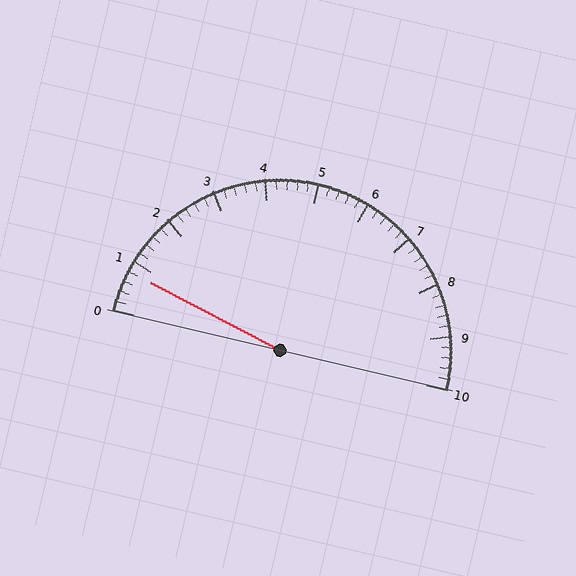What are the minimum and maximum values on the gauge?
The gauge ranges from 0 to 10.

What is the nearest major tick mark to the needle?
The nearest major tick mark is 1.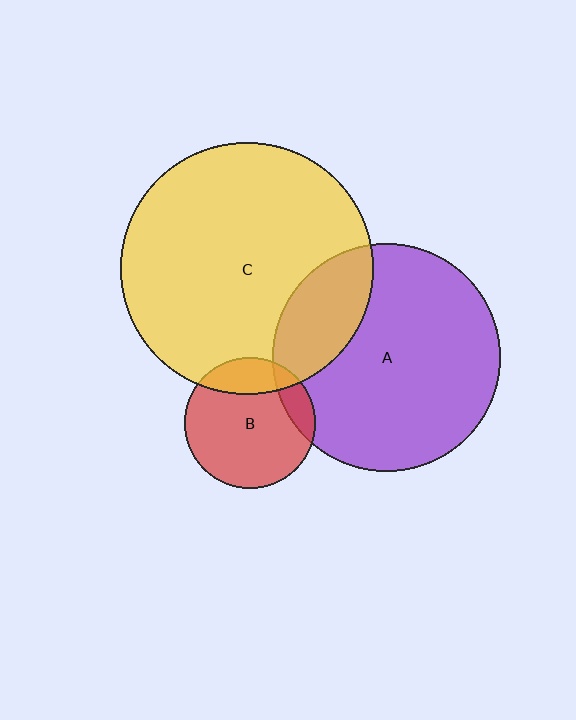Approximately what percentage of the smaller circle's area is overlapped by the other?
Approximately 20%.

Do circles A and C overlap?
Yes.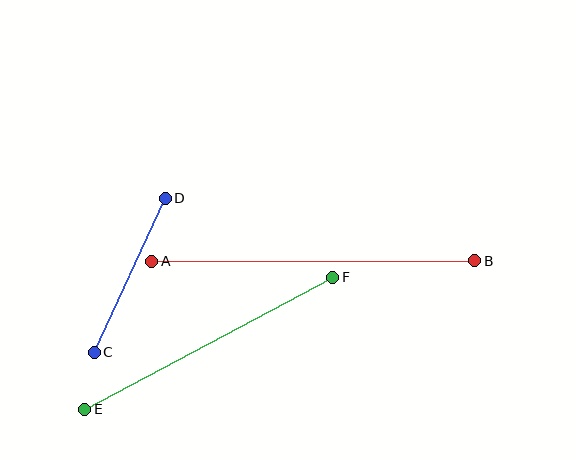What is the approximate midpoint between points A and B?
The midpoint is at approximately (313, 261) pixels.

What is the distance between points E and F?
The distance is approximately 281 pixels.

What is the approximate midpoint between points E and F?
The midpoint is at approximately (209, 343) pixels.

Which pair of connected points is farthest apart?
Points A and B are farthest apart.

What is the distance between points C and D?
The distance is approximately 170 pixels.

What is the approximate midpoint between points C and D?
The midpoint is at approximately (130, 275) pixels.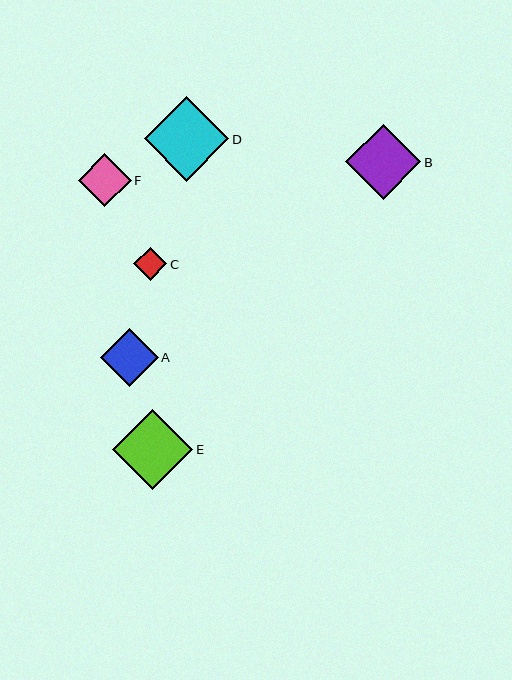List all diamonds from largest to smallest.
From largest to smallest: D, E, B, A, F, C.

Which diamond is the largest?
Diamond D is the largest with a size of approximately 84 pixels.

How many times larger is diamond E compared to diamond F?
Diamond E is approximately 1.5 times the size of diamond F.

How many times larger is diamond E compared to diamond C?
Diamond E is approximately 2.4 times the size of diamond C.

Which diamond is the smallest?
Diamond C is the smallest with a size of approximately 33 pixels.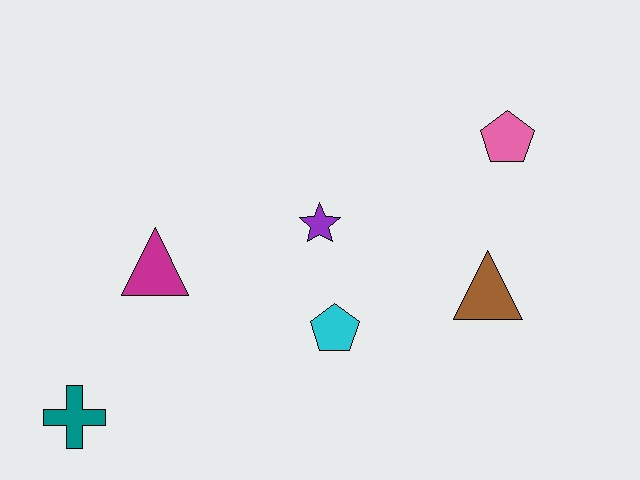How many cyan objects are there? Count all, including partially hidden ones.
There is 1 cyan object.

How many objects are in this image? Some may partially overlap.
There are 6 objects.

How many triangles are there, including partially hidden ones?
There are 2 triangles.